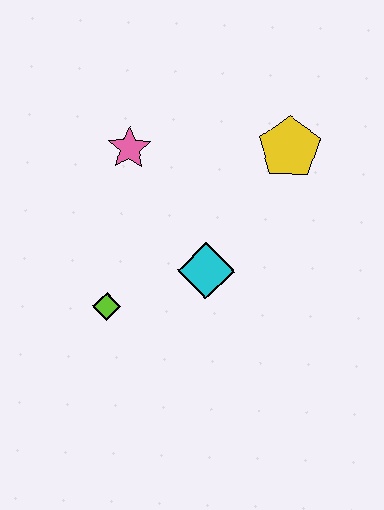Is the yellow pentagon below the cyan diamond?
No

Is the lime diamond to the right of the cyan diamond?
No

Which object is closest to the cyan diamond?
The lime diamond is closest to the cyan diamond.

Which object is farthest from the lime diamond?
The yellow pentagon is farthest from the lime diamond.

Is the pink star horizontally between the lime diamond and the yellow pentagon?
Yes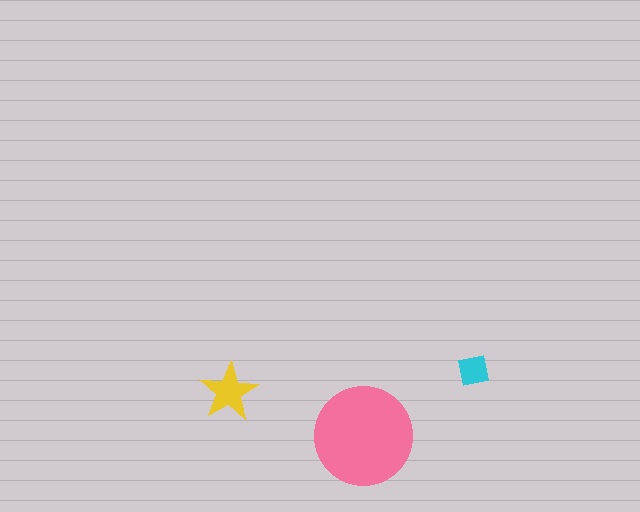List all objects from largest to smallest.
The pink circle, the yellow star, the cyan square.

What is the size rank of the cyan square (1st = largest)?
3rd.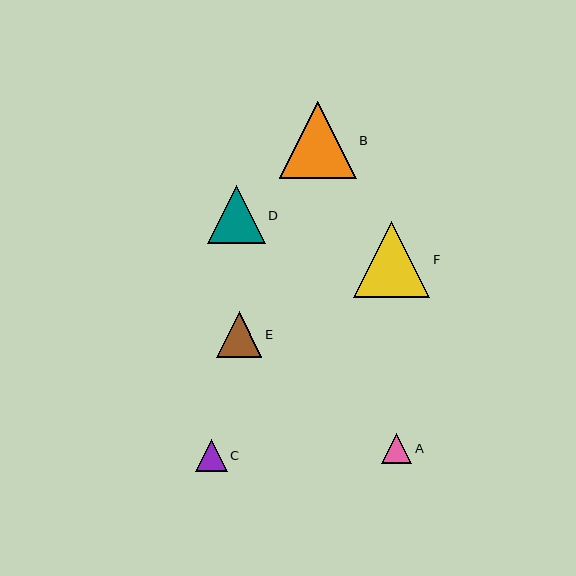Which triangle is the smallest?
Triangle A is the smallest with a size of approximately 31 pixels.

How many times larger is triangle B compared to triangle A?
Triangle B is approximately 2.5 times the size of triangle A.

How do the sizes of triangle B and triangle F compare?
Triangle B and triangle F are approximately the same size.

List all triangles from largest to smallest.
From largest to smallest: B, F, D, E, C, A.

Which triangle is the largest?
Triangle B is the largest with a size of approximately 77 pixels.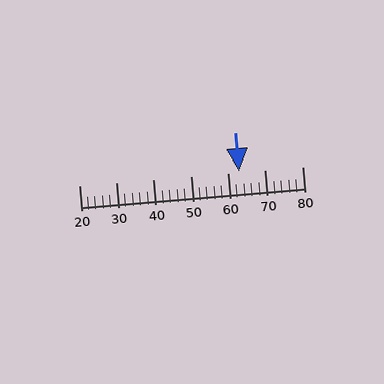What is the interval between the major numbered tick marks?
The major tick marks are spaced 10 units apart.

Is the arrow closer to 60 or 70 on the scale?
The arrow is closer to 60.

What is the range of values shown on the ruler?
The ruler shows values from 20 to 80.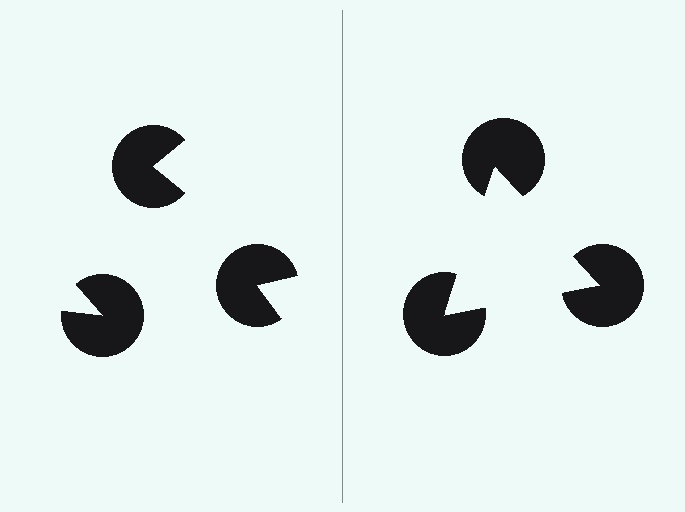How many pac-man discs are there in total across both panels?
6 — 3 on each side.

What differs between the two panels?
The pac-man discs are positioned identically on both sides; only the wedge orientations differ. On the right they align to a triangle; on the left they are misaligned.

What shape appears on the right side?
An illusory triangle.